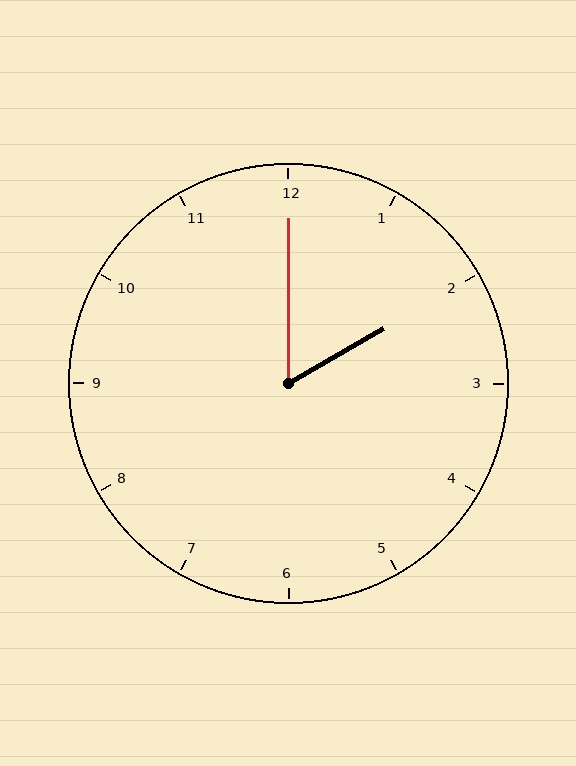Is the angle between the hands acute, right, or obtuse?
It is acute.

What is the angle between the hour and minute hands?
Approximately 60 degrees.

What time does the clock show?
2:00.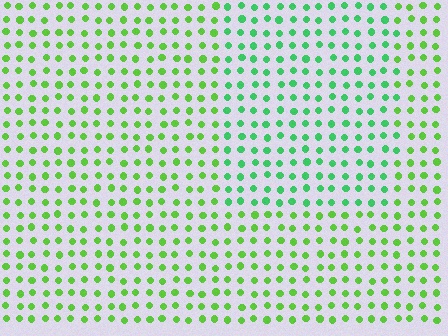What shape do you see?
I see a rectangle.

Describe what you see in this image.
The image is filled with small lime elements in a uniform arrangement. A rectangle-shaped region is visible where the elements are tinted to a slightly different hue, forming a subtle color boundary.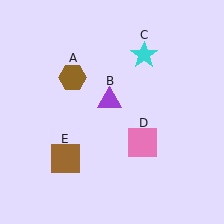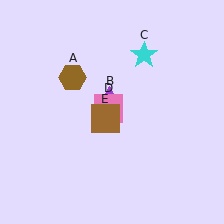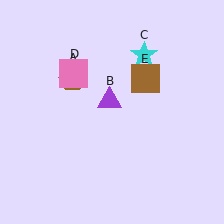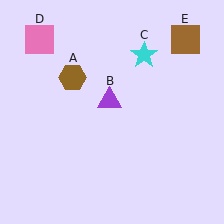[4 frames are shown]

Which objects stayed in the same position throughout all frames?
Brown hexagon (object A) and purple triangle (object B) and cyan star (object C) remained stationary.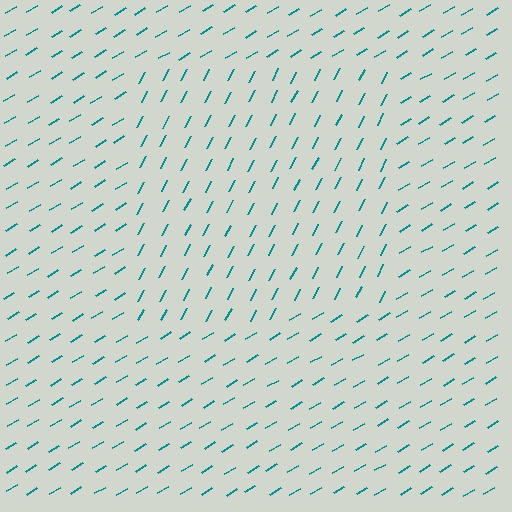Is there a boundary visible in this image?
Yes, there is a texture boundary formed by a change in line orientation.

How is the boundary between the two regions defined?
The boundary is defined purely by a change in line orientation (approximately 32 degrees difference). All lines are the same color and thickness.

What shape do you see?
I see a rectangle.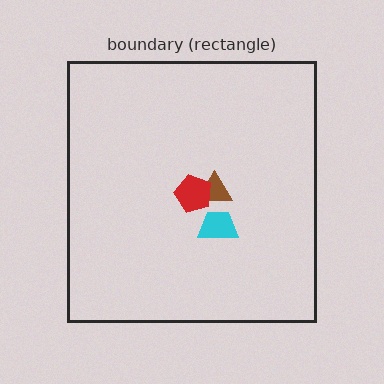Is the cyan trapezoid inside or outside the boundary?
Inside.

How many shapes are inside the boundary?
3 inside, 0 outside.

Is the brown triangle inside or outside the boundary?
Inside.